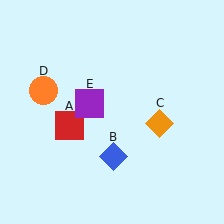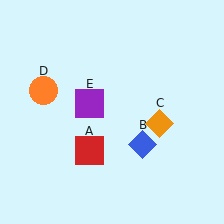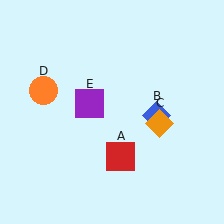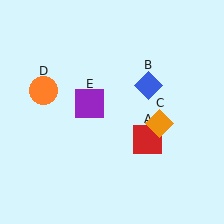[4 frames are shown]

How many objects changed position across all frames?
2 objects changed position: red square (object A), blue diamond (object B).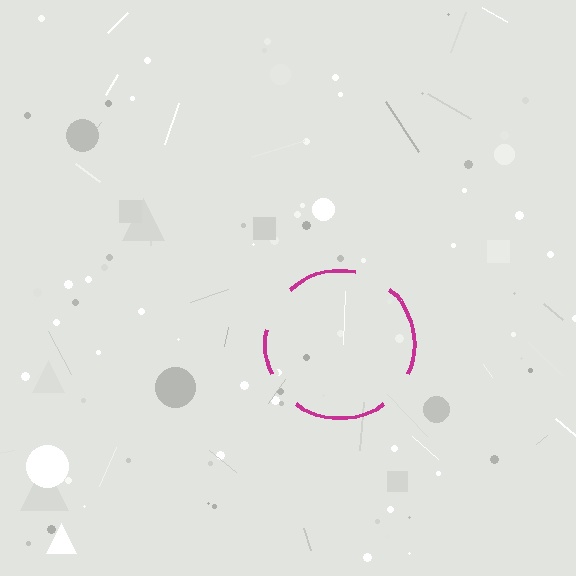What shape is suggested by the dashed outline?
The dashed outline suggests a circle.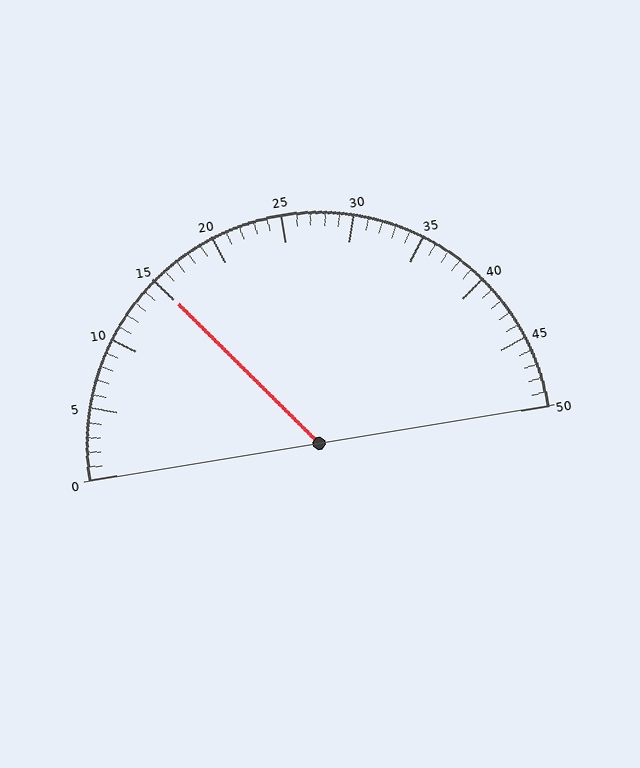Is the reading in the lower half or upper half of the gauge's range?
The reading is in the lower half of the range (0 to 50).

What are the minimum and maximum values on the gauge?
The gauge ranges from 0 to 50.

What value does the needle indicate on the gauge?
The needle indicates approximately 15.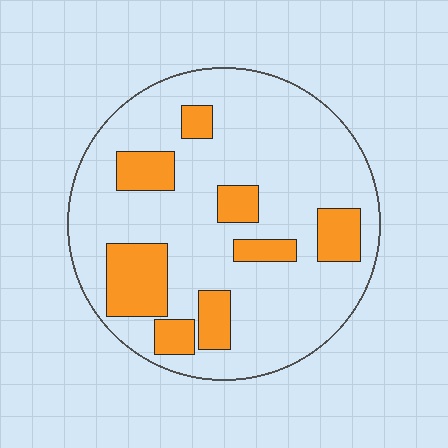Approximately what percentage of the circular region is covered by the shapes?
Approximately 20%.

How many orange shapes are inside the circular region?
8.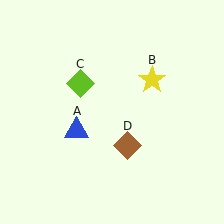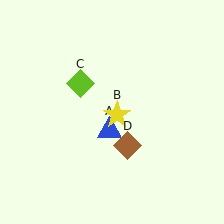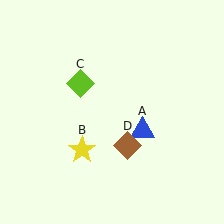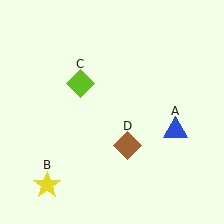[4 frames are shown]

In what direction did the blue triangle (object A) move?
The blue triangle (object A) moved right.